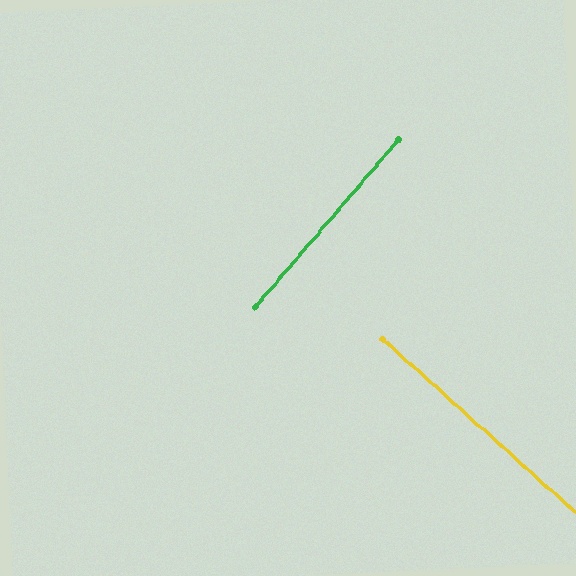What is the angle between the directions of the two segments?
Approximately 89 degrees.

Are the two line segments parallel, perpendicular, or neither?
Perpendicular — they meet at approximately 89°.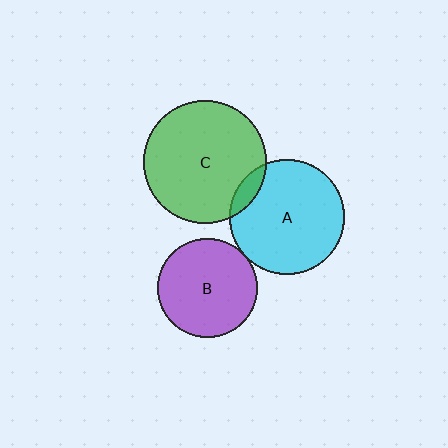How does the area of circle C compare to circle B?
Approximately 1.5 times.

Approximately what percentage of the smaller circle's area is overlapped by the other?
Approximately 5%.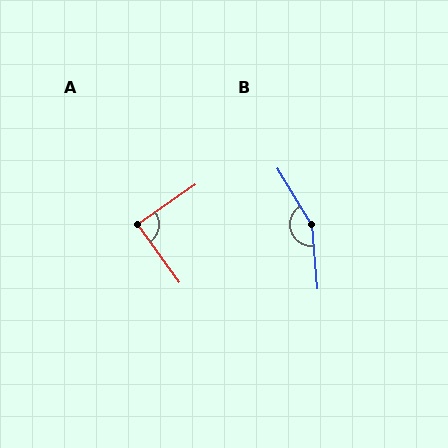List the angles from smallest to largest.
A (89°), B (154°).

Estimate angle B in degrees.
Approximately 154 degrees.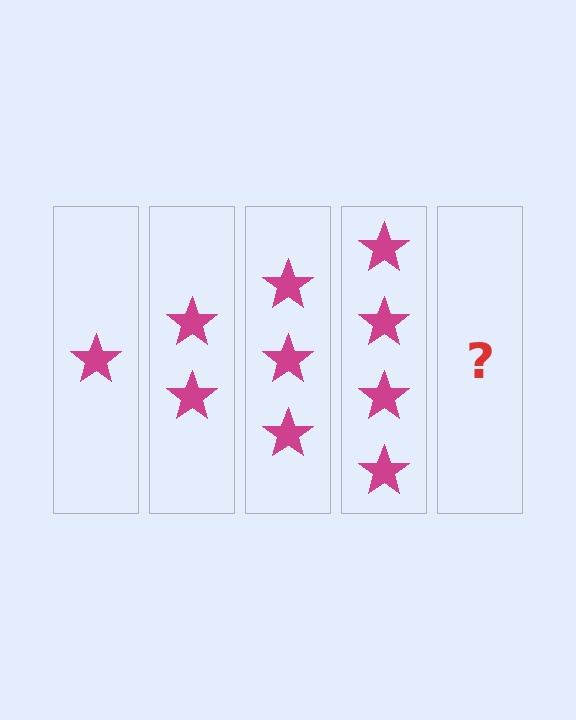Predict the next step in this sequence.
The next step is 5 stars.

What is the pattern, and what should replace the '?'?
The pattern is that each step adds one more star. The '?' should be 5 stars.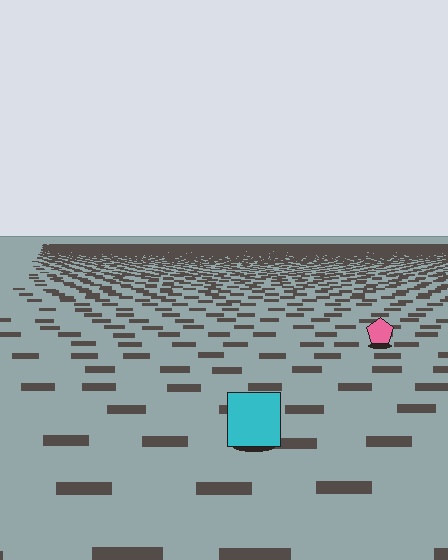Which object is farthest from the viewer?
The pink pentagon is farthest from the viewer. It appears smaller and the ground texture around it is denser.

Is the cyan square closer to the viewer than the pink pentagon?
Yes. The cyan square is closer — you can tell from the texture gradient: the ground texture is coarser near it.